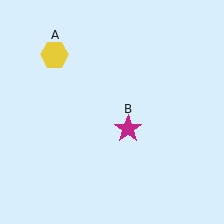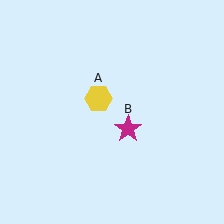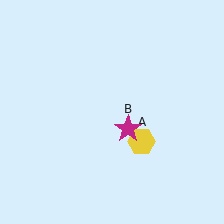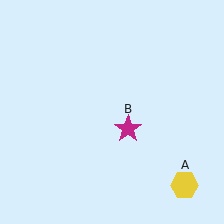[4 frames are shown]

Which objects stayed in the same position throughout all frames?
Magenta star (object B) remained stationary.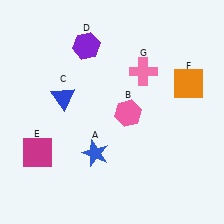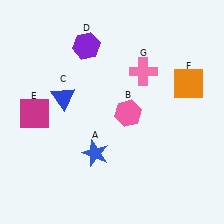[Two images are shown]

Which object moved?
The magenta square (E) moved up.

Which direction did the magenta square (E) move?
The magenta square (E) moved up.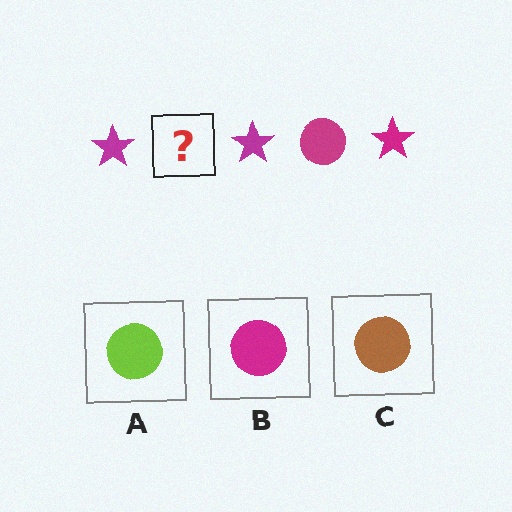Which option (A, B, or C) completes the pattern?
B.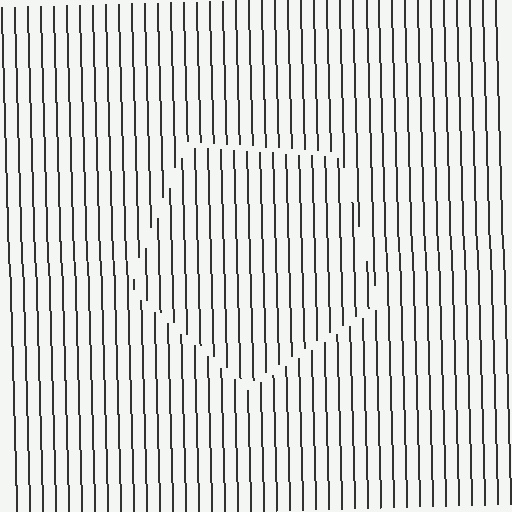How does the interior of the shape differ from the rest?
The interior of the shape contains the same grating, shifted by half a period — the contour is defined by the phase discontinuity where line-ends from the inner and outer gratings abut.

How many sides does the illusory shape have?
5 sides — the line-ends trace a pentagon.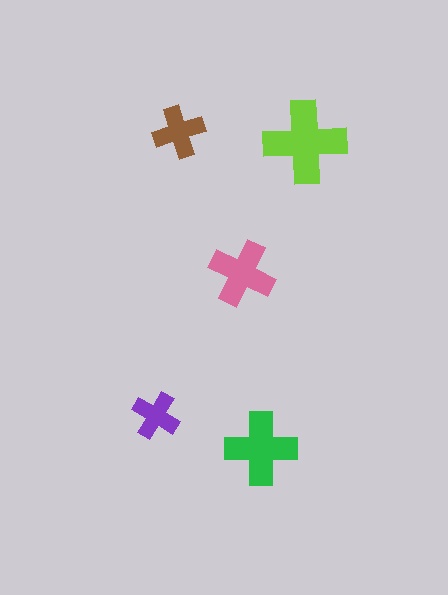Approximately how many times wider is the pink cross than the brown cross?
About 1.5 times wider.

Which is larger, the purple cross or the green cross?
The green one.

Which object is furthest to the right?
The lime cross is rightmost.